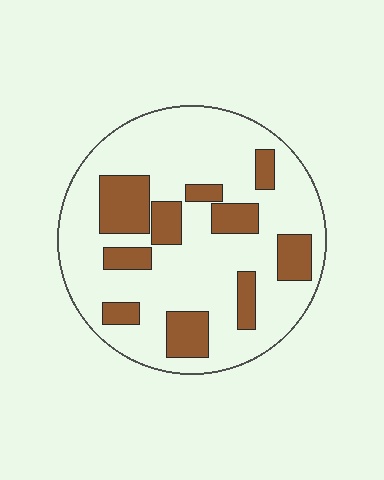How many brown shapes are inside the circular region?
10.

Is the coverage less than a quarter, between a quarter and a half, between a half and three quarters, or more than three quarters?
Less than a quarter.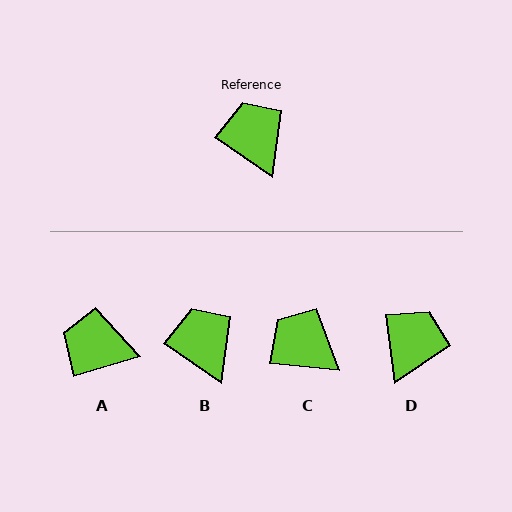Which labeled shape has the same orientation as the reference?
B.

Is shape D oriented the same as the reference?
No, it is off by about 48 degrees.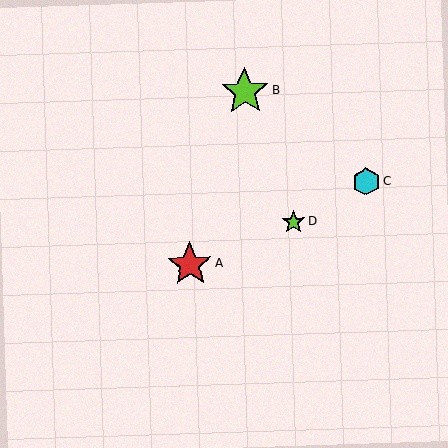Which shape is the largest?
The lime star (labeled B) is the largest.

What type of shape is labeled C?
Shape C is a cyan hexagon.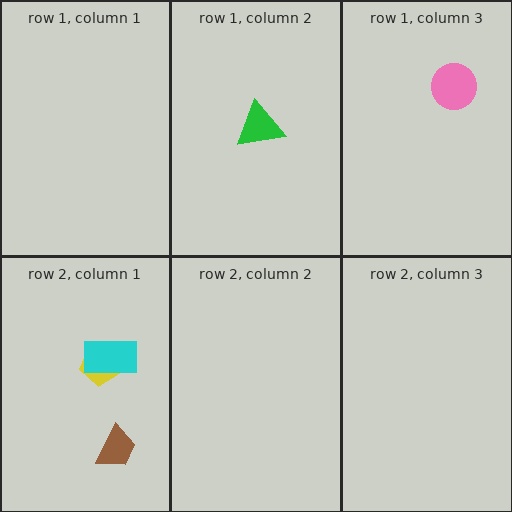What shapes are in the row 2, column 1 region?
The yellow pentagon, the cyan rectangle, the brown trapezoid.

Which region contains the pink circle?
The row 1, column 3 region.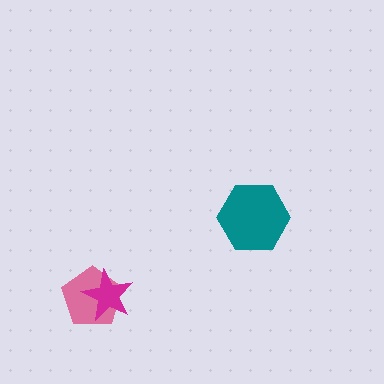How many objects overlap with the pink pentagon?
1 object overlaps with the pink pentagon.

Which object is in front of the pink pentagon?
The magenta star is in front of the pink pentagon.